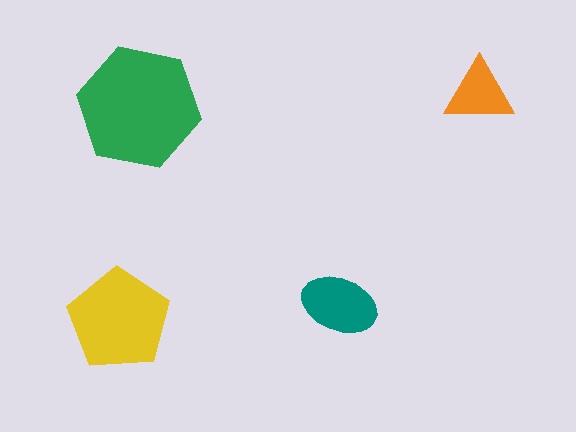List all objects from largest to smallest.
The green hexagon, the yellow pentagon, the teal ellipse, the orange triangle.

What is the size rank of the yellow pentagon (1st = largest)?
2nd.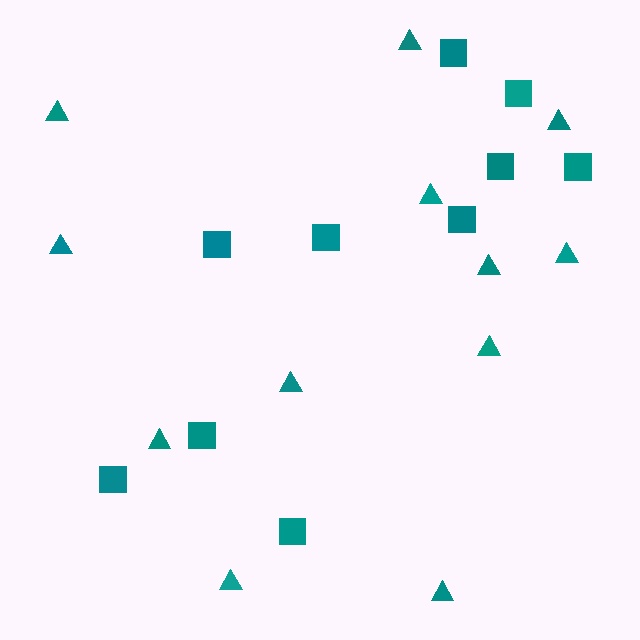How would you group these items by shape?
There are 2 groups: one group of triangles (12) and one group of squares (10).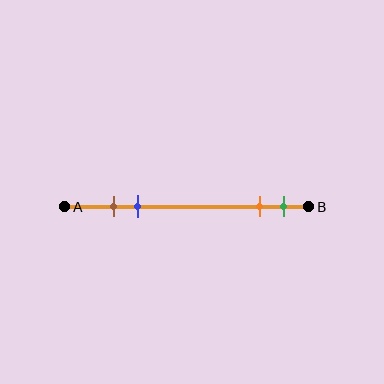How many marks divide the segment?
There are 4 marks dividing the segment.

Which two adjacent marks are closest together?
The brown and blue marks are the closest adjacent pair.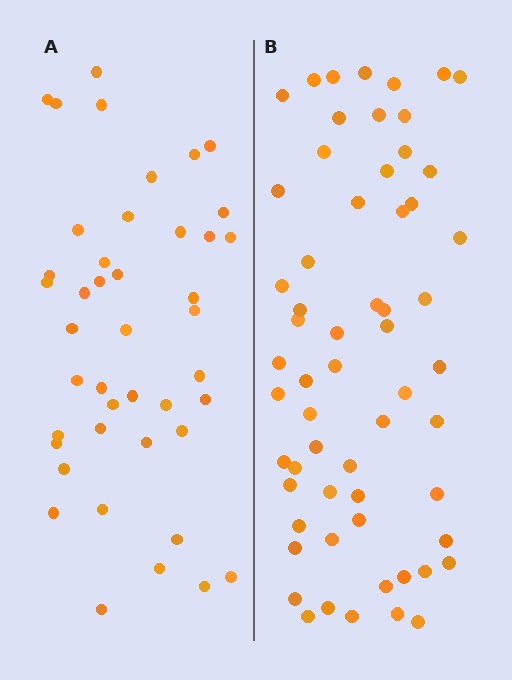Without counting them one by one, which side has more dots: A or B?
Region B (the right region) has more dots.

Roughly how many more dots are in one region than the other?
Region B has approximately 15 more dots than region A.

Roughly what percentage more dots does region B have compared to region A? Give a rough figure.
About 40% more.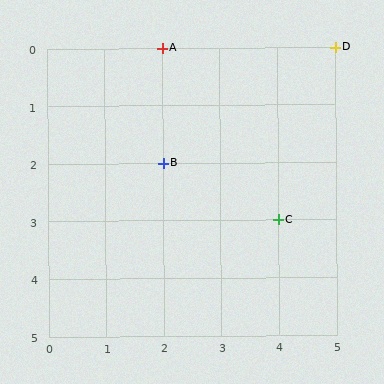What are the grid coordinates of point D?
Point D is at grid coordinates (5, 0).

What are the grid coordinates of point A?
Point A is at grid coordinates (2, 0).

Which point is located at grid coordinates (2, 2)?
Point B is at (2, 2).